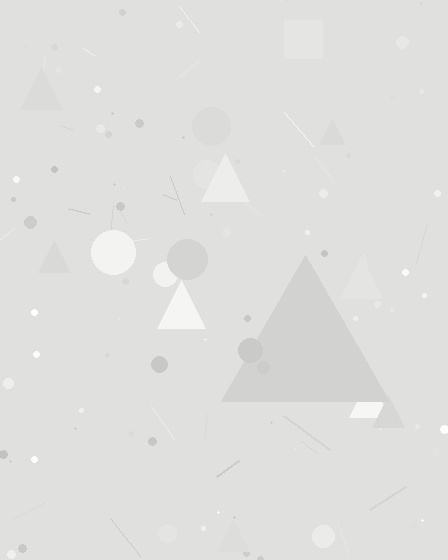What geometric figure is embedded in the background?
A triangle is embedded in the background.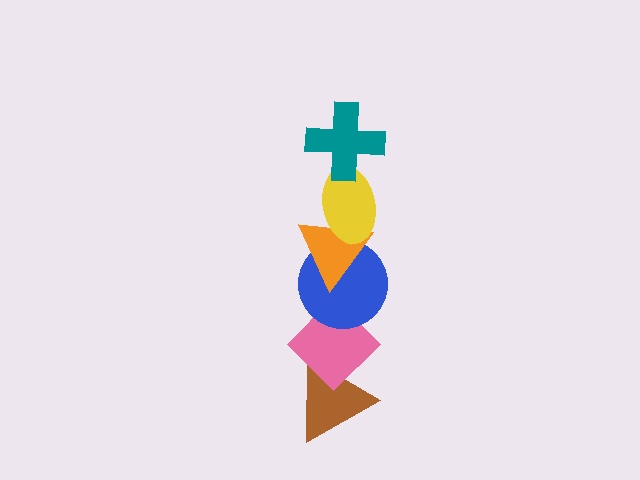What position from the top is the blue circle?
The blue circle is 4th from the top.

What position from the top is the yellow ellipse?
The yellow ellipse is 2nd from the top.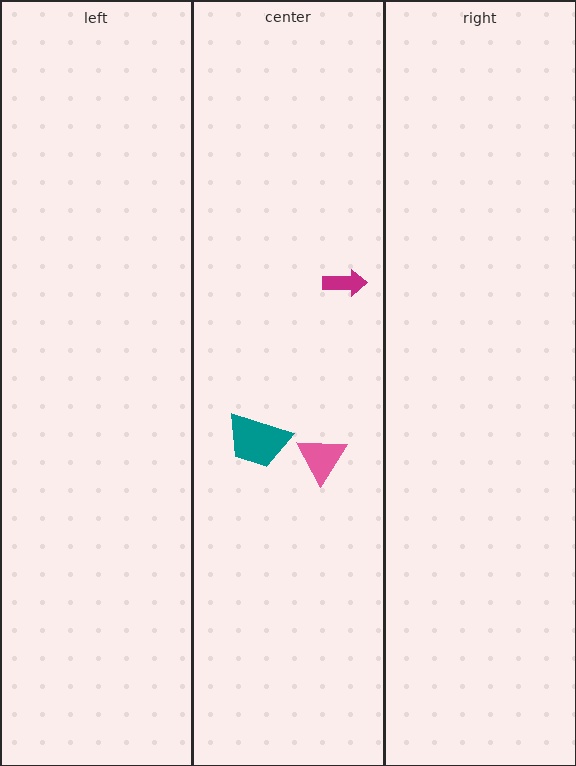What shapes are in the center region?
The teal trapezoid, the magenta arrow, the pink triangle.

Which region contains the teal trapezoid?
The center region.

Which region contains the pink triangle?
The center region.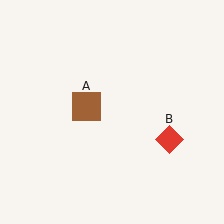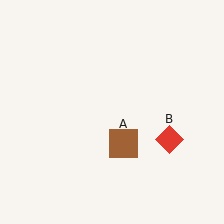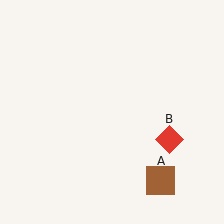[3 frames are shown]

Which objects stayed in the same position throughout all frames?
Red diamond (object B) remained stationary.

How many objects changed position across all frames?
1 object changed position: brown square (object A).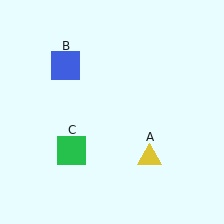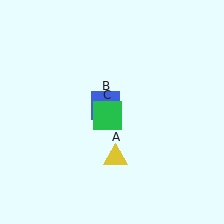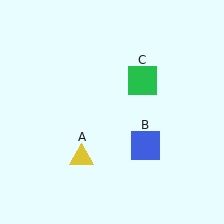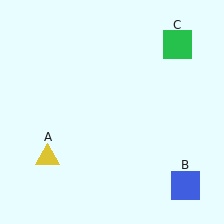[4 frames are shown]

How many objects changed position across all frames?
3 objects changed position: yellow triangle (object A), blue square (object B), green square (object C).